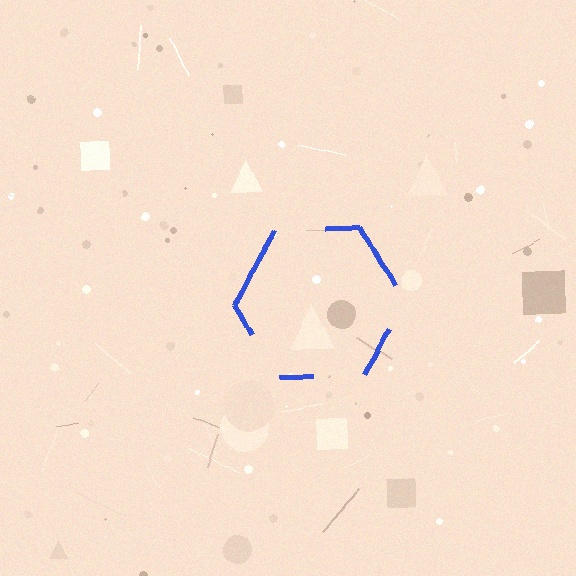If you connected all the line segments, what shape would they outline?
They would outline a hexagon.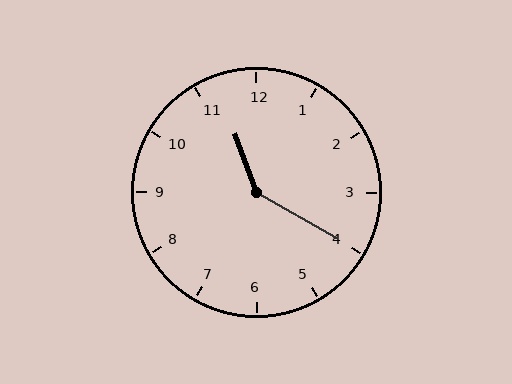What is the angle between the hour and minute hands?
Approximately 140 degrees.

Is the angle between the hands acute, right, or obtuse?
It is obtuse.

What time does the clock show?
11:20.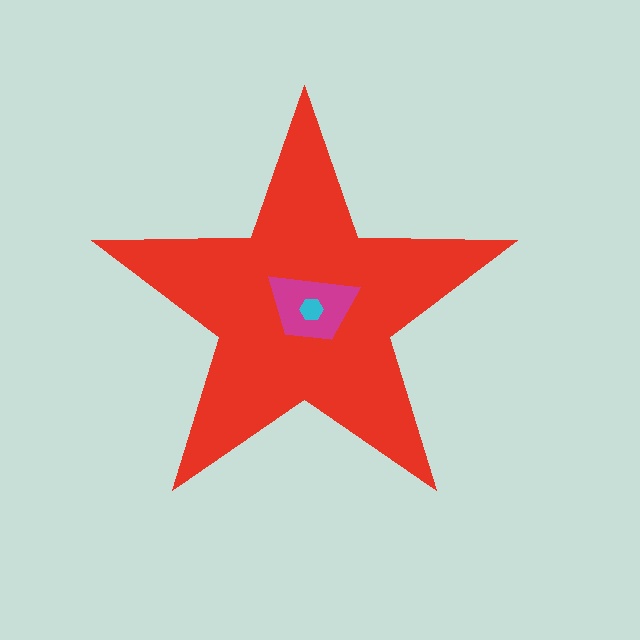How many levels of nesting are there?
3.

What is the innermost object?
The cyan hexagon.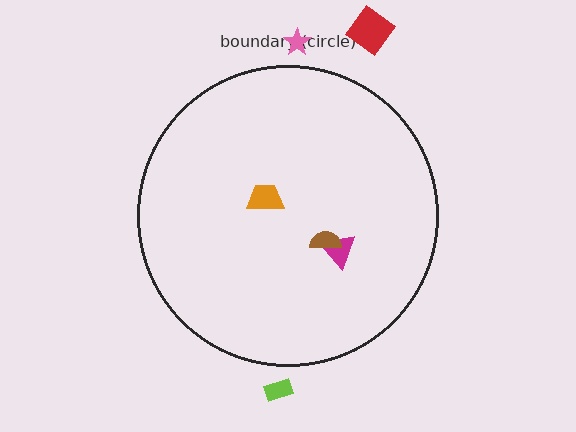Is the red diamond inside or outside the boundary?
Outside.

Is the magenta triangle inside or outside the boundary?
Inside.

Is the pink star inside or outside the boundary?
Outside.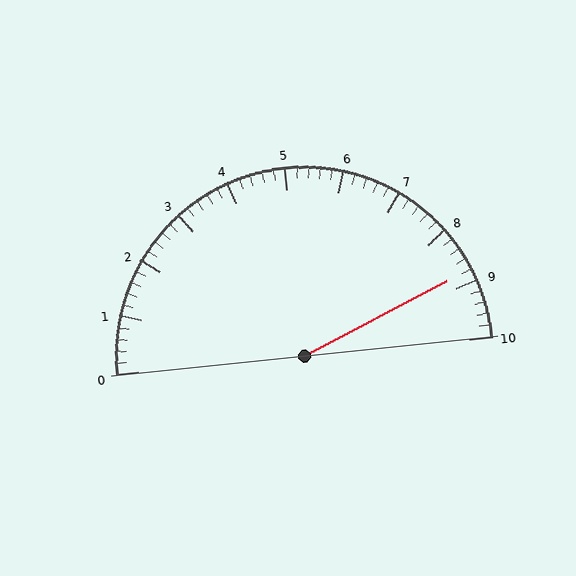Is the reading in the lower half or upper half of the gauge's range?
The reading is in the upper half of the range (0 to 10).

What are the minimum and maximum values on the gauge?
The gauge ranges from 0 to 10.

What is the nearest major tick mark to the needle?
The nearest major tick mark is 9.